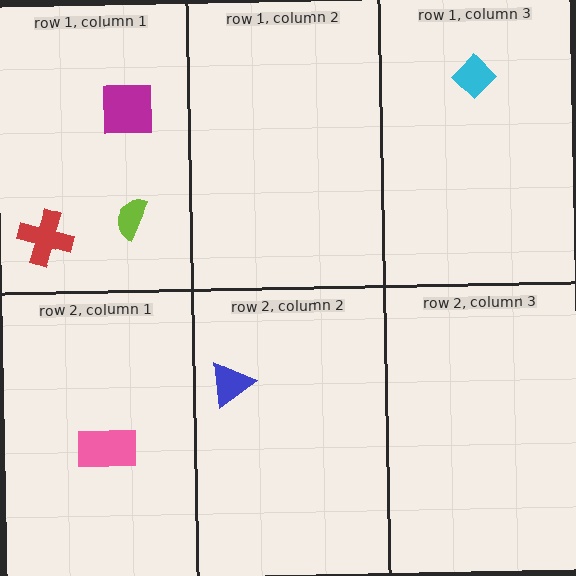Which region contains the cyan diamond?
The row 1, column 3 region.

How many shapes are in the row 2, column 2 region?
1.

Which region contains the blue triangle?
The row 2, column 2 region.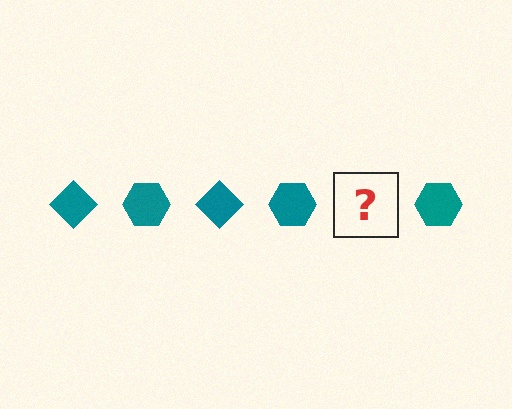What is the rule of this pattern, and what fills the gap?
The rule is that the pattern cycles through diamond, hexagon shapes in teal. The gap should be filled with a teal diamond.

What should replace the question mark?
The question mark should be replaced with a teal diamond.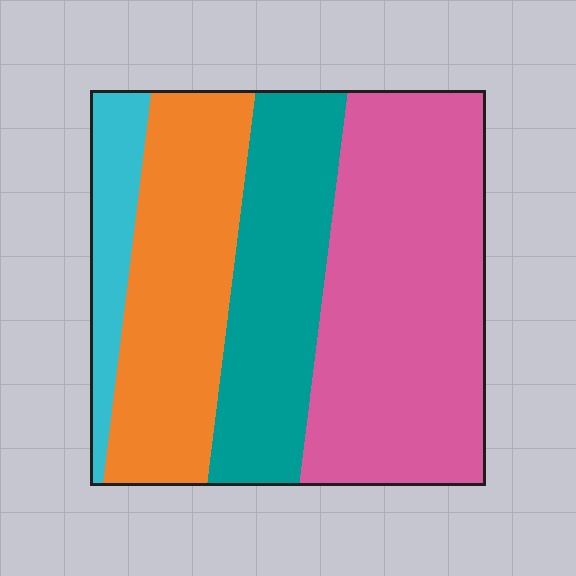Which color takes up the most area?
Pink, at roughly 40%.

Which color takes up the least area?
Cyan, at roughly 10%.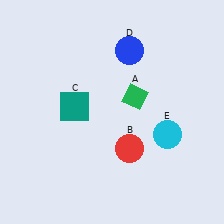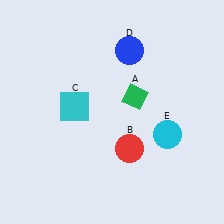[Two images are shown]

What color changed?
The square (C) changed from teal in Image 1 to cyan in Image 2.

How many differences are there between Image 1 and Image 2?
There is 1 difference between the two images.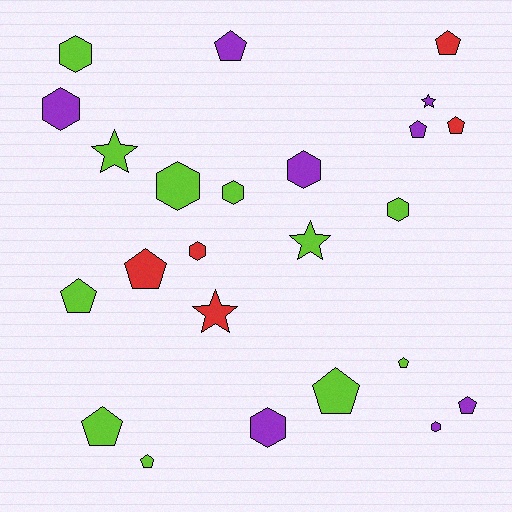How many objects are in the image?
There are 24 objects.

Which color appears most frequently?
Lime, with 11 objects.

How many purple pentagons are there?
There are 3 purple pentagons.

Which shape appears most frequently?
Pentagon, with 11 objects.